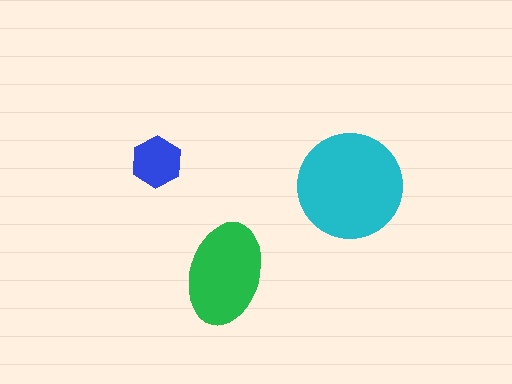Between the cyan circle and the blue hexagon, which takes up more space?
The cyan circle.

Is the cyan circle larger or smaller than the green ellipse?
Larger.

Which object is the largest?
The cyan circle.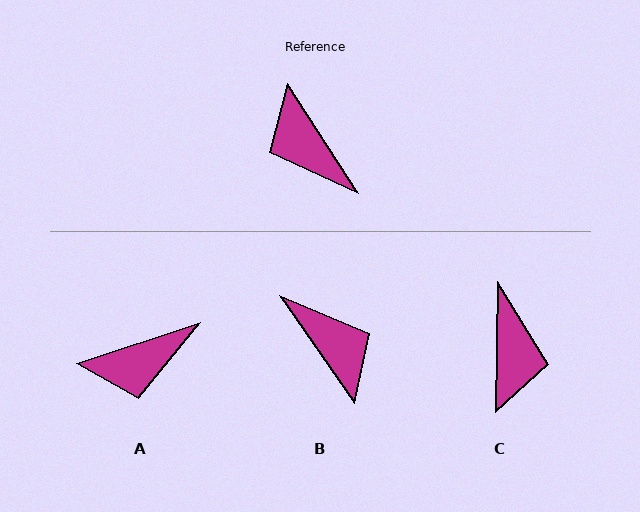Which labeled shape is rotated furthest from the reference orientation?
B, about 178 degrees away.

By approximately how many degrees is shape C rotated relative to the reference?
Approximately 146 degrees counter-clockwise.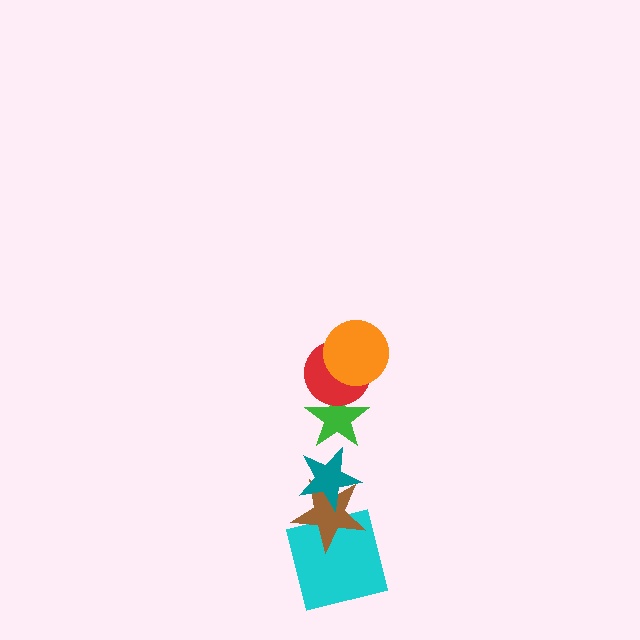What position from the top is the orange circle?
The orange circle is 1st from the top.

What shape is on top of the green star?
The red circle is on top of the green star.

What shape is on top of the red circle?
The orange circle is on top of the red circle.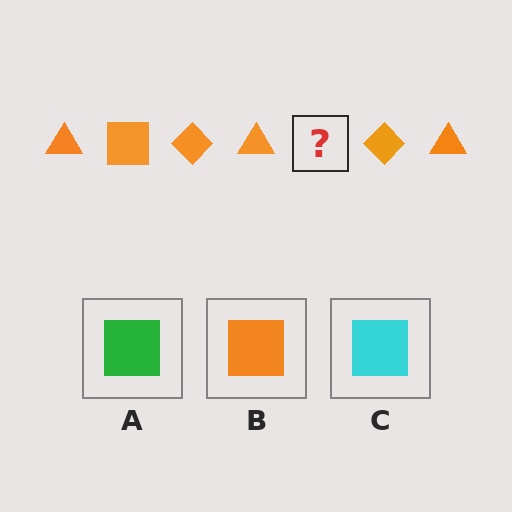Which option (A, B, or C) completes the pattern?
B.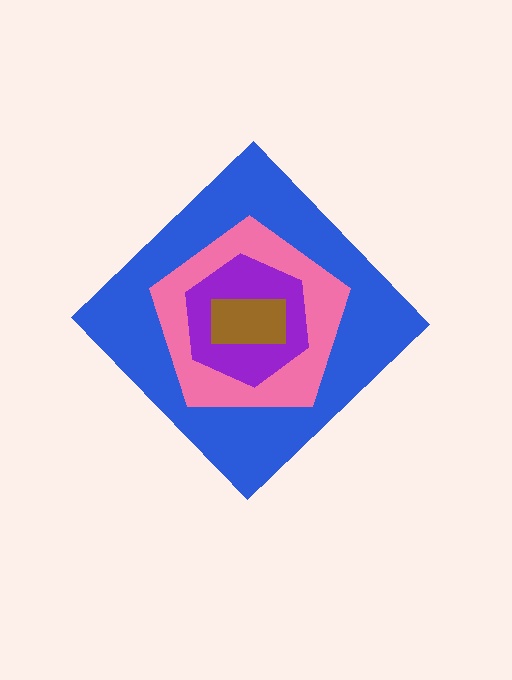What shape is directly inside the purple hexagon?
The brown rectangle.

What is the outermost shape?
The blue diamond.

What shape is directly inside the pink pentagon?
The purple hexagon.